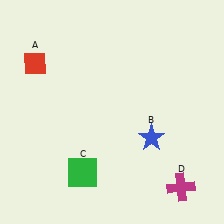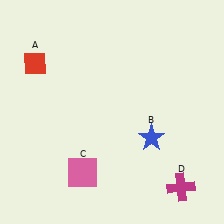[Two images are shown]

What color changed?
The square (C) changed from green in Image 1 to pink in Image 2.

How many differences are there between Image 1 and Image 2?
There is 1 difference between the two images.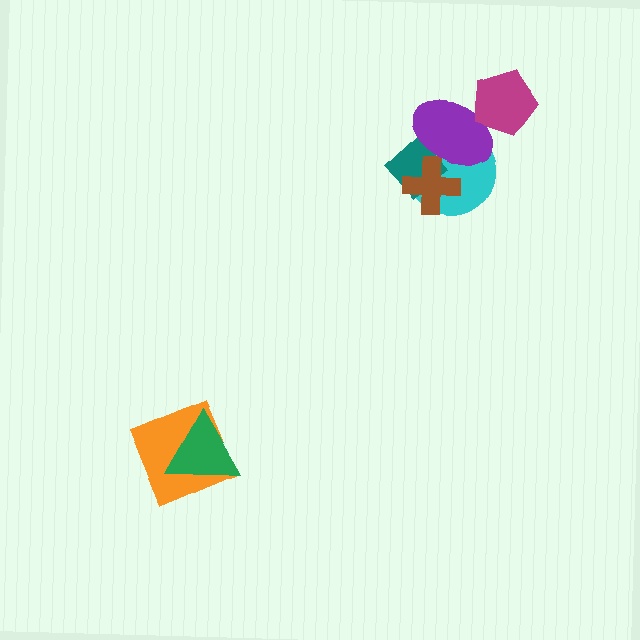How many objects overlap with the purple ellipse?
4 objects overlap with the purple ellipse.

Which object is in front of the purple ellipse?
The magenta pentagon is in front of the purple ellipse.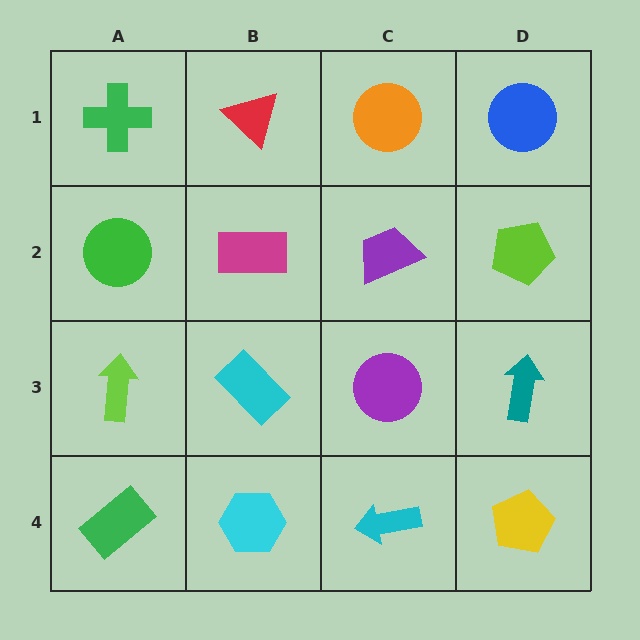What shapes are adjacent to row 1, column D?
A lime pentagon (row 2, column D), an orange circle (row 1, column C).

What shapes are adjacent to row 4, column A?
A lime arrow (row 3, column A), a cyan hexagon (row 4, column B).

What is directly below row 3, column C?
A cyan arrow.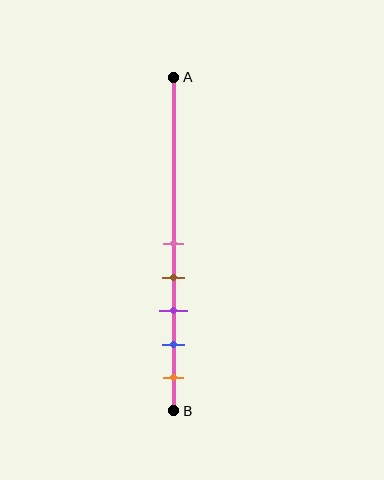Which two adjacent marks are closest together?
The pink and brown marks are the closest adjacent pair.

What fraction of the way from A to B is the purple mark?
The purple mark is approximately 70% (0.7) of the way from A to B.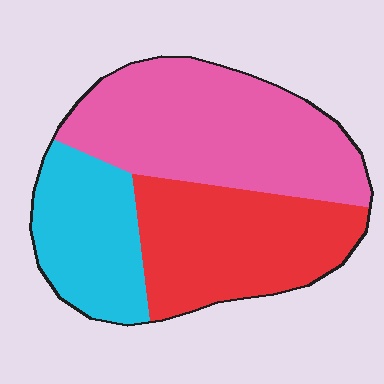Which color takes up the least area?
Cyan, at roughly 25%.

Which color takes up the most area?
Pink, at roughly 45%.